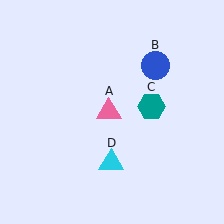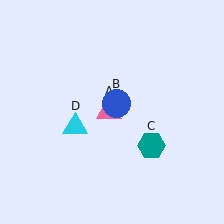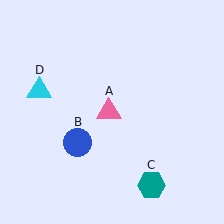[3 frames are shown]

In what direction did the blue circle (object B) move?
The blue circle (object B) moved down and to the left.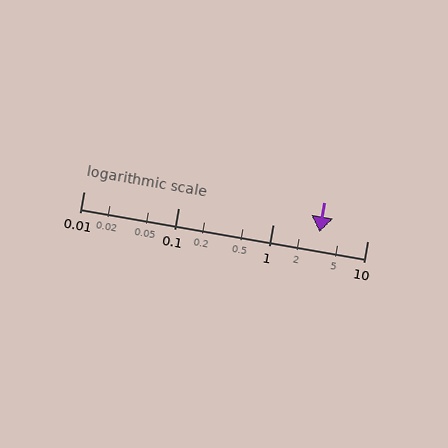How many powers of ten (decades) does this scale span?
The scale spans 3 decades, from 0.01 to 10.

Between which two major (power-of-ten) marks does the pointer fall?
The pointer is between 1 and 10.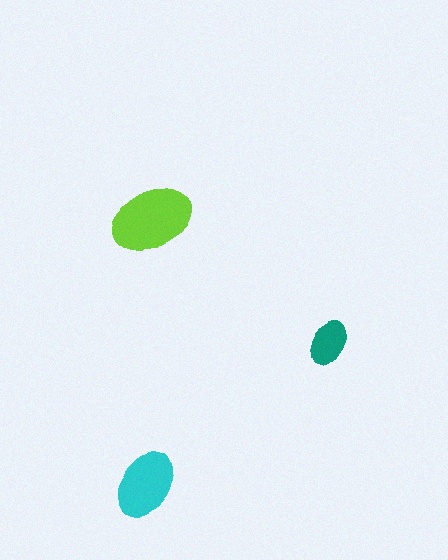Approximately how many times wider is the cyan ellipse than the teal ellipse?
About 1.5 times wider.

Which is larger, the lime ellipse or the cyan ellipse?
The lime one.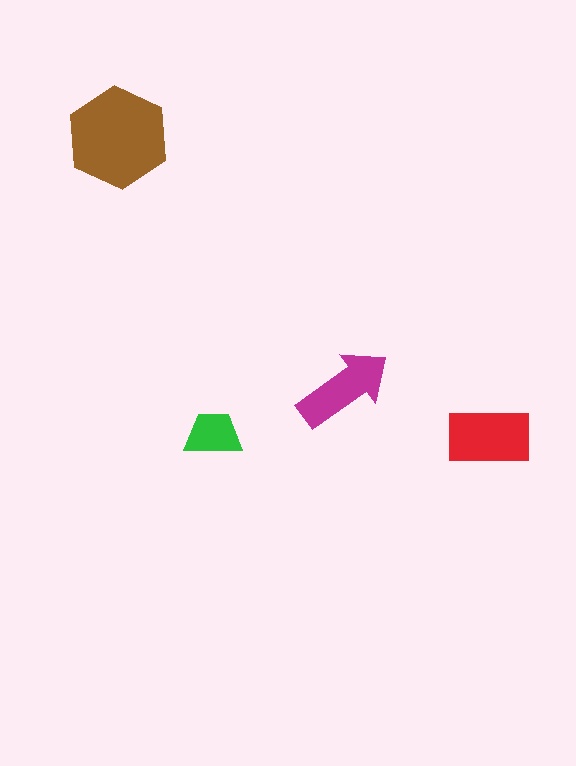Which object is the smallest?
The green trapezoid.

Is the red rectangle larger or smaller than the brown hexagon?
Smaller.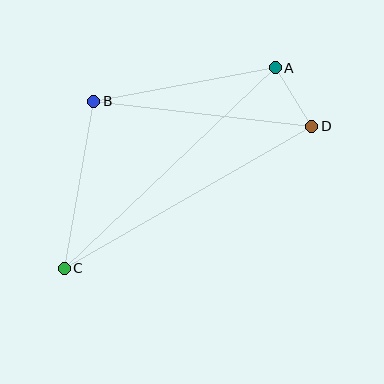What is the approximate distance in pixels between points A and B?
The distance between A and B is approximately 185 pixels.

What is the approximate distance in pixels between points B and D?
The distance between B and D is approximately 220 pixels.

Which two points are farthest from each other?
Points A and C are farthest from each other.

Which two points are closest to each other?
Points A and D are closest to each other.